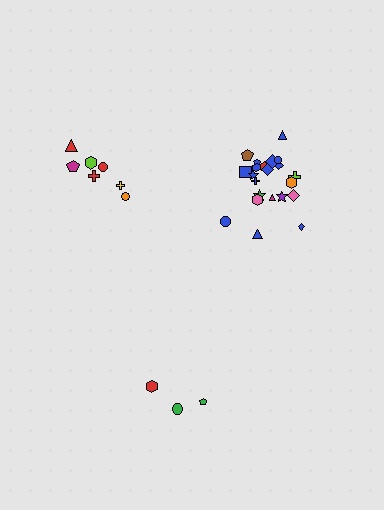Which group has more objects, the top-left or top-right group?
The top-right group.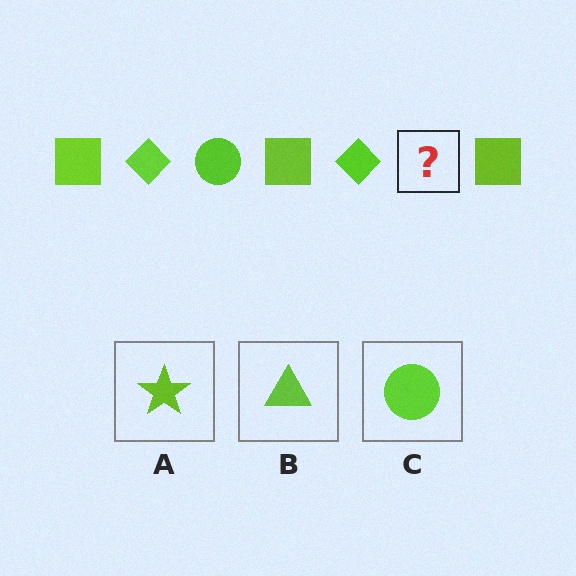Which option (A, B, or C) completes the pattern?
C.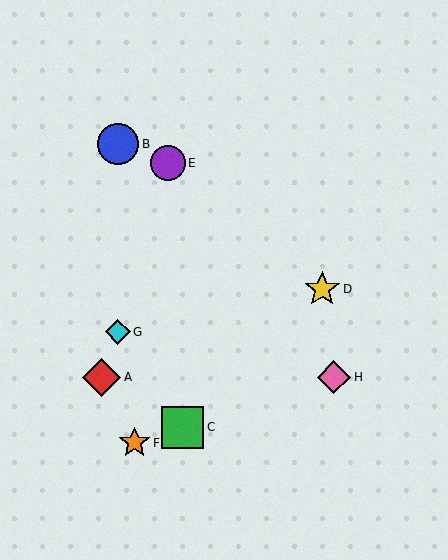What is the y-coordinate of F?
Object F is at y≈443.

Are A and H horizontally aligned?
Yes, both are at y≈377.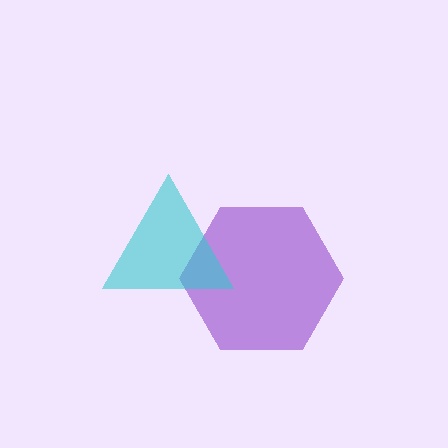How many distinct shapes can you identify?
There are 2 distinct shapes: a purple hexagon, a cyan triangle.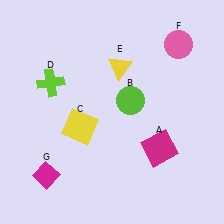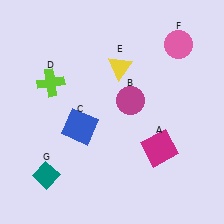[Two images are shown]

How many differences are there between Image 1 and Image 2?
There are 3 differences between the two images.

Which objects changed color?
B changed from lime to magenta. C changed from yellow to blue. G changed from magenta to teal.